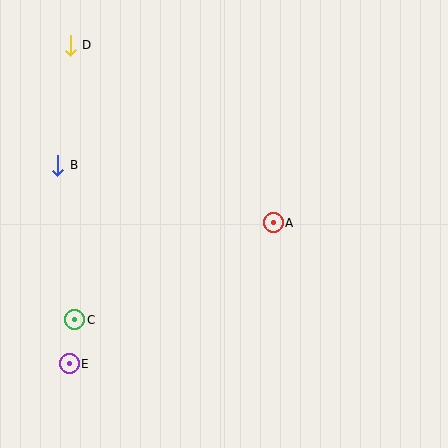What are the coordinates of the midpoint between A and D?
The midpoint between A and D is at (172, 134).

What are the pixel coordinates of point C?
Point C is at (75, 320).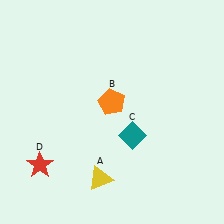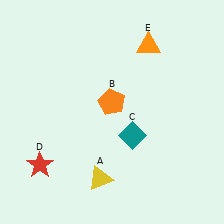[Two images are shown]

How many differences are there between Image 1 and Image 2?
There is 1 difference between the two images.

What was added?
An orange triangle (E) was added in Image 2.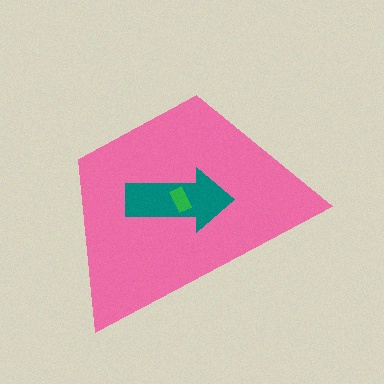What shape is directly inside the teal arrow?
The green rectangle.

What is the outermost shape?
The pink trapezoid.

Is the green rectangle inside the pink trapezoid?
Yes.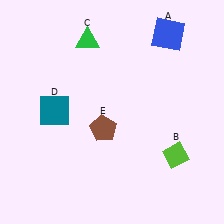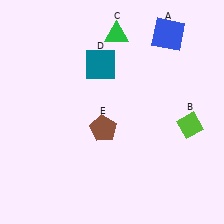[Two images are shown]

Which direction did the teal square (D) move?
The teal square (D) moved up.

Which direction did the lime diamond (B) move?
The lime diamond (B) moved up.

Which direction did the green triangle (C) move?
The green triangle (C) moved right.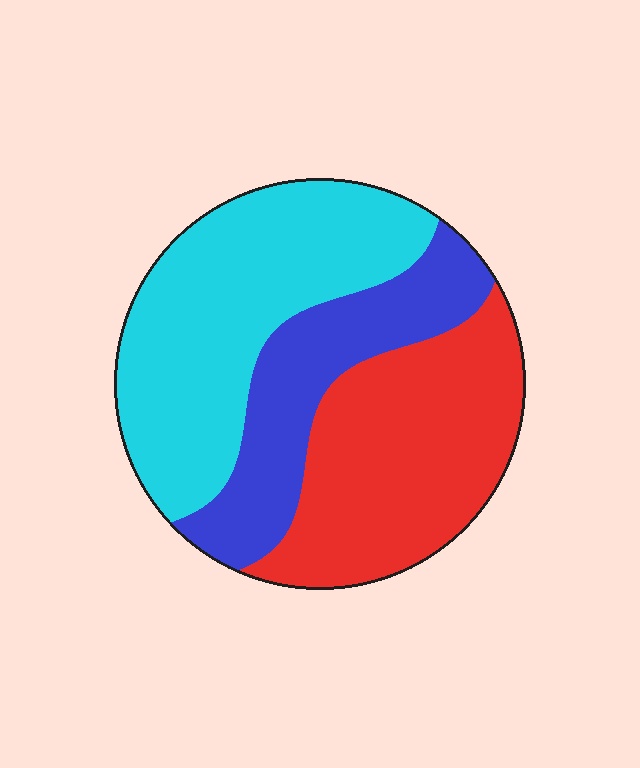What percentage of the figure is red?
Red takes up about three eighths (3/8) of the figure.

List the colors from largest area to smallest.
From largest to smallest: cyan, red, blue.